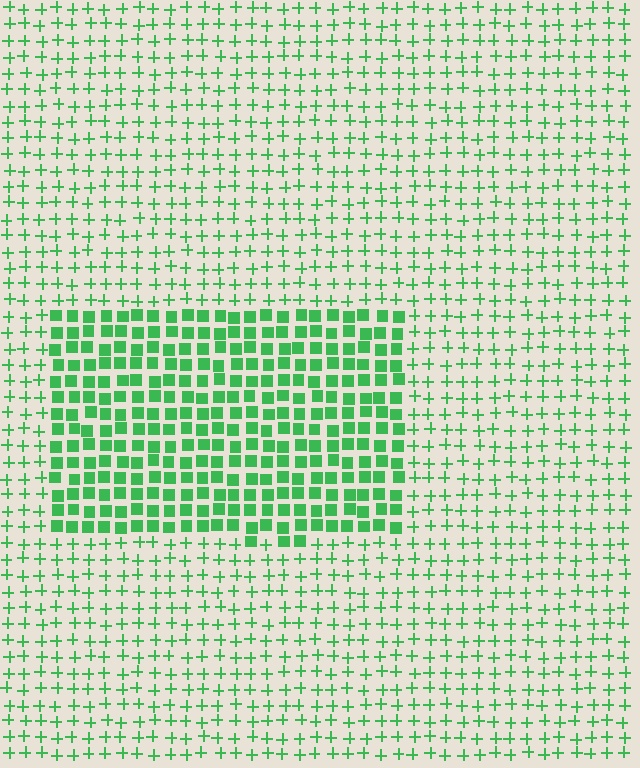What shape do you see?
I see a rectangle.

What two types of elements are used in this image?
The image uses squares inside the rectangle region and plus signs outside it.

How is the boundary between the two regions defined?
The boundary is defined by a change in element shape: squares inside vs. plus signs outside. All elements share the same color and spacing.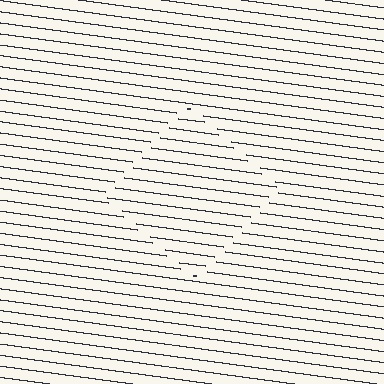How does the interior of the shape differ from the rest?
The interior of the shape contains the same grating, shifted by half a period — the contour is defined by the phase discontinuity where line-ends from the inner and outer gratings abut.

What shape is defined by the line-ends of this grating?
An illusory square. The interior of the shape contains the same grating, shifted by half a period — the contour is defined by the phase discontinuity where line-ends from the inner and outer gratings abut.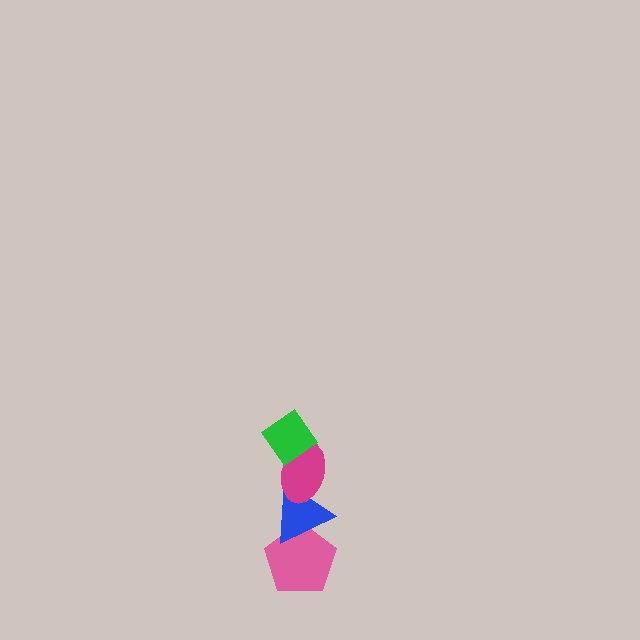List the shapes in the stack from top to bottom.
From top to bottom: the green diamond, the magenta ellipse, the blue triangle, the pink pentagon.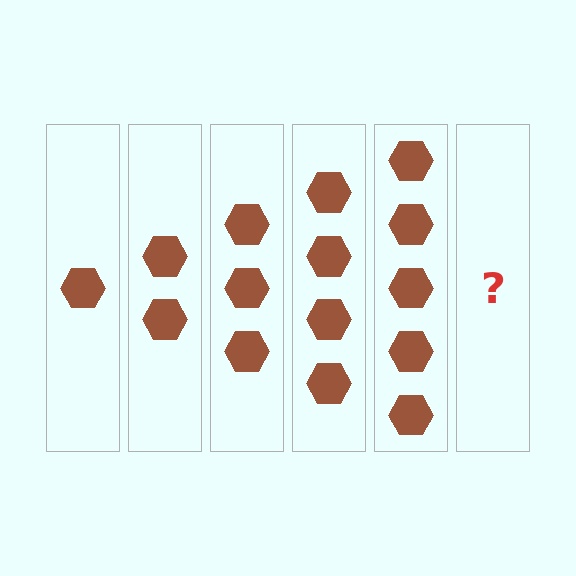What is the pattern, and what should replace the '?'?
The pattern is that each step adds one more hexagon. The '?' should be 6 hexagons.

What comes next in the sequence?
The next element should be 6 hexagons.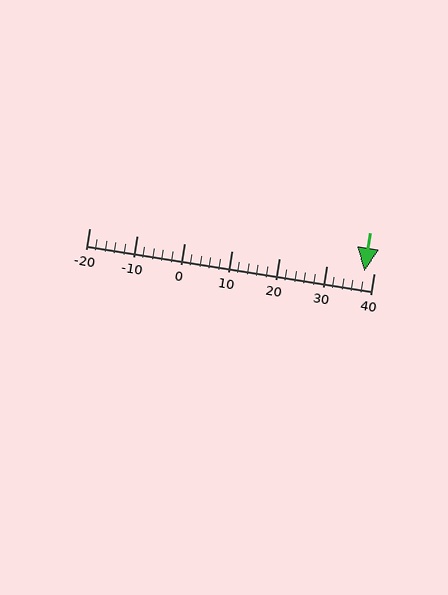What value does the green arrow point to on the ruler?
The green arrow points to approximately 38.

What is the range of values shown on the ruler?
The ruler shows values from -20 to 40.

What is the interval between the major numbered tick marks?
The major tick marks are spaced 10 units apart.